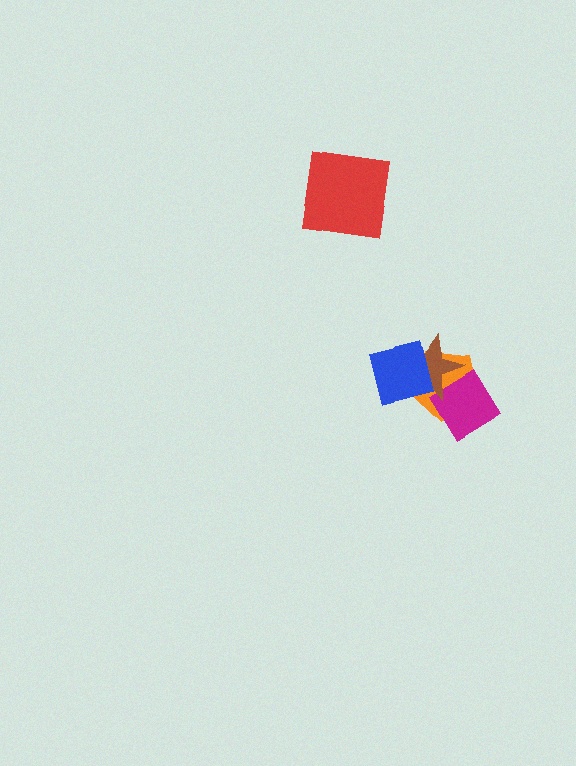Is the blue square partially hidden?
No, no other shape covers it.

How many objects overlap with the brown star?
3 objects overlap with the brown star.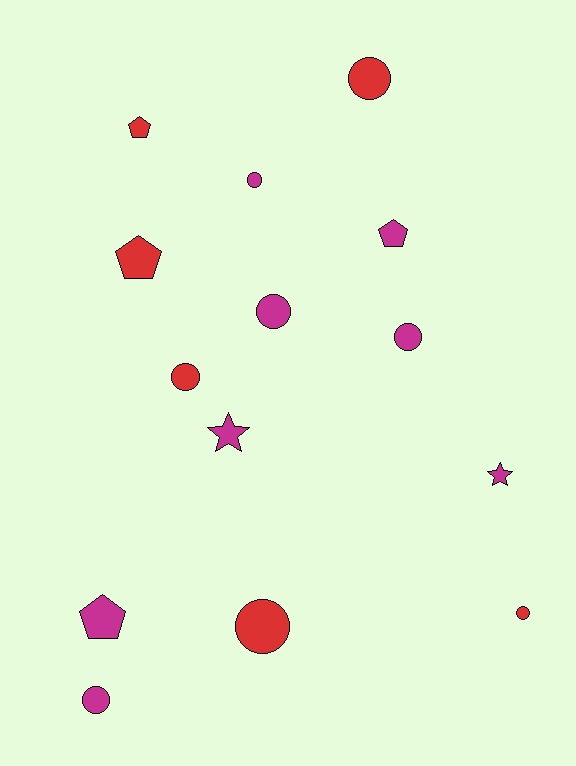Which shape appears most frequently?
Circle, with 8 objects.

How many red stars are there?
There are no red stars.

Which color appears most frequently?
Magenta, with 8 objects.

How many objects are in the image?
There are 14 objects.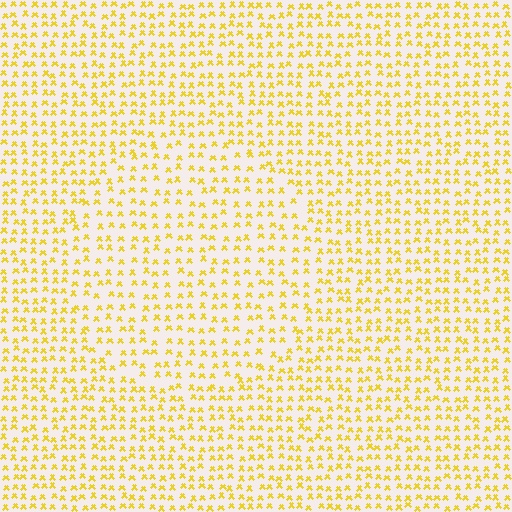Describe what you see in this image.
The image contains small yellow elements arranged at two different densities. A circle-shaped region is visible where the elements are less densely packed than the surrounding area.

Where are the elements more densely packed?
The elements are more densely packed outside the circle boundary.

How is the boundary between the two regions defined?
The boundary is defined by a change in element density (approximately 1.4x ratio). All elements are the same color, size, and shape.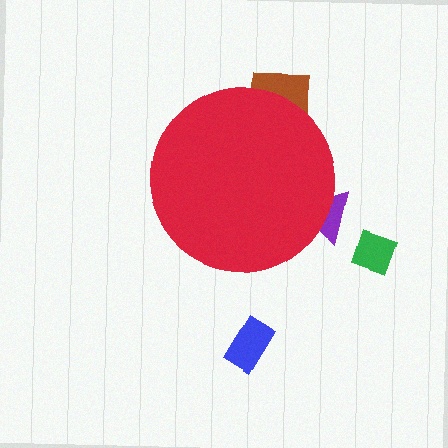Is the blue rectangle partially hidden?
No, the blue rectangle is fully visible.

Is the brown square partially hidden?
Yes, the brown square is partially hidden behind the red circle.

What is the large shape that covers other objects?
A red circle.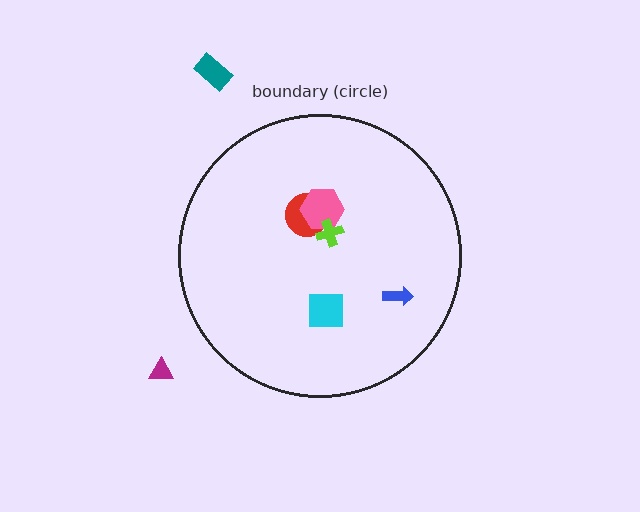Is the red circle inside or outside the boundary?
Inside.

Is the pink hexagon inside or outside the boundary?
Inside.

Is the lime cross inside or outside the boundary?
Inside.